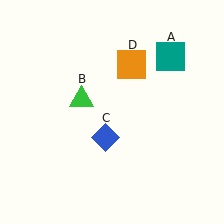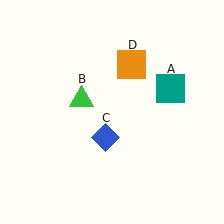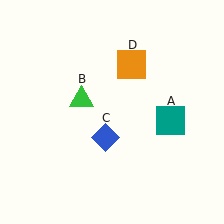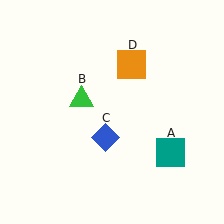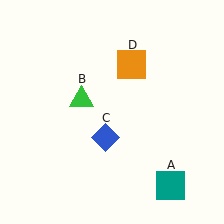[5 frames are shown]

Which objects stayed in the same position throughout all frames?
Green triangle (object B) and blue diamond (object C) and orange square (object D) remained stationary.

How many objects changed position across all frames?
1 object changed position: teal square (object A).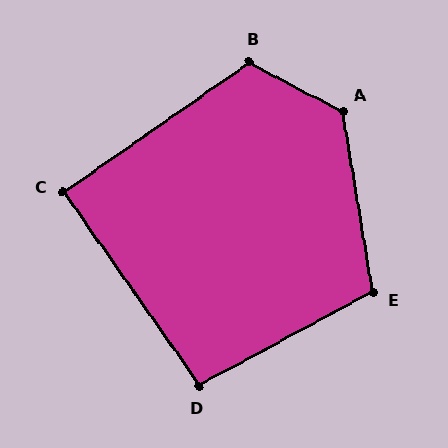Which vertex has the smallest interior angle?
C, at approximately 90 degrees.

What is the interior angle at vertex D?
Approximately 97 degrees (obtuse).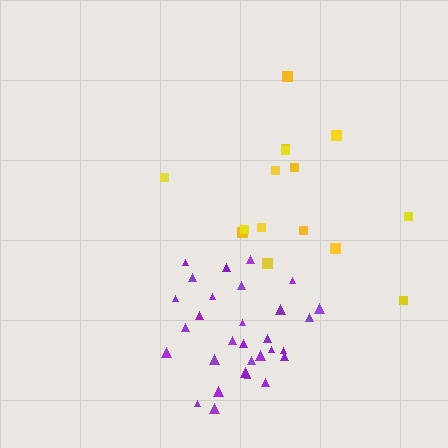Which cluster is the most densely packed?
Purple.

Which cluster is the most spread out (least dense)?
Yellow.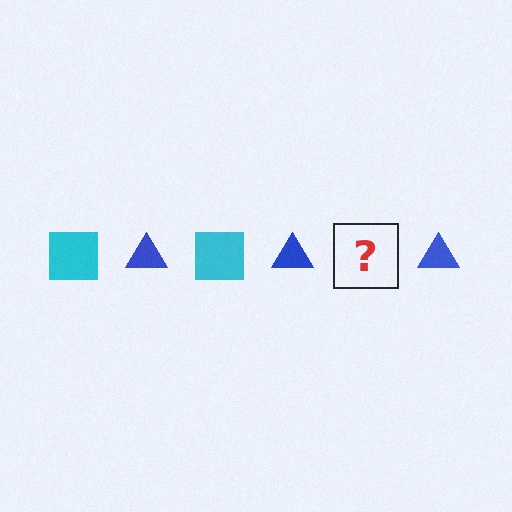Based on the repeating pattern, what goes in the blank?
The blank should be a cyan square.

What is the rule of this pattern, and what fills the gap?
The rule is that the pattern alternates between cyan square and blue triangle. The gap should be filled with a cyan square.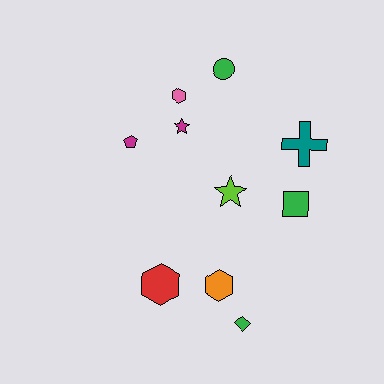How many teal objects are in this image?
There is 1 teal object.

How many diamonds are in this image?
There is 1 diamond.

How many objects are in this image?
There are 10 objects.